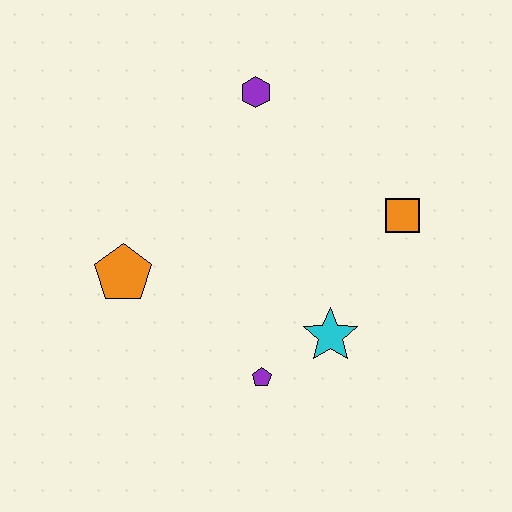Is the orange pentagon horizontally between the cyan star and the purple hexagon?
No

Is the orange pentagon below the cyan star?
No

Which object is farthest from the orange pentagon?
The orange square is farthest from the orange pentagon.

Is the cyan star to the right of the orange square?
No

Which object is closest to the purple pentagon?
The cyan star is closest to the purple pentagon.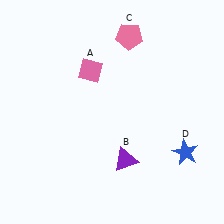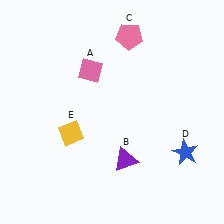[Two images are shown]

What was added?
A yellow diamond (E) was added in Image 2.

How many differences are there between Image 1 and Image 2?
There is 1 difference between the two images.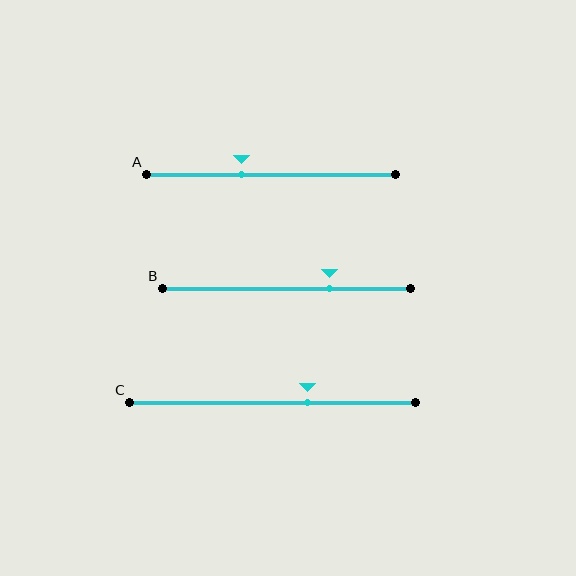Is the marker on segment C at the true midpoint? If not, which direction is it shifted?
No, the marker on segment C is shifted to the right by about 12% of the segment length.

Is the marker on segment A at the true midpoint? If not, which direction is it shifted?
No, the marker on segment A is shifted to the left by about 12% of the segment length.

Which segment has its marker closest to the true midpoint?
Segment A has its marker closest to the true midpoint.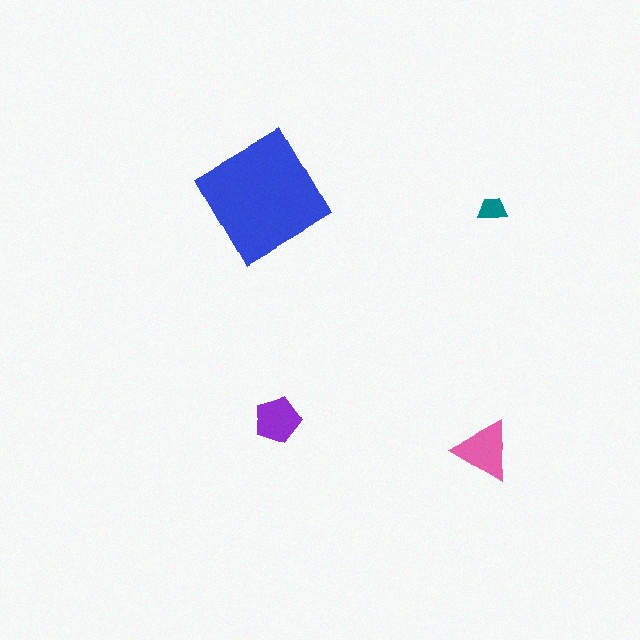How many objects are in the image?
There are 4 objects in the image.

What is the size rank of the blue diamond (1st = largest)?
1st.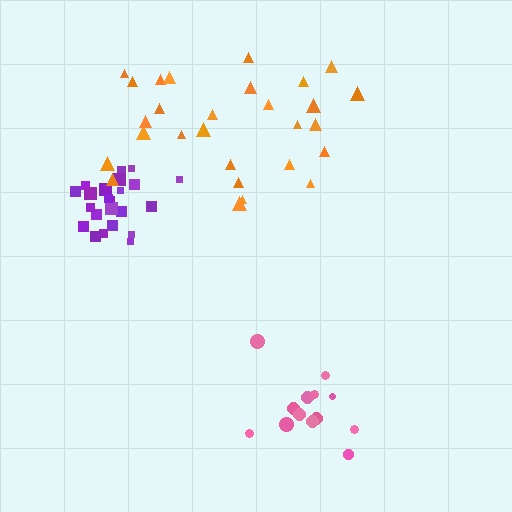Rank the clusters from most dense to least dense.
purple, pink, orange.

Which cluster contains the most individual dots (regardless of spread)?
Orange (28).